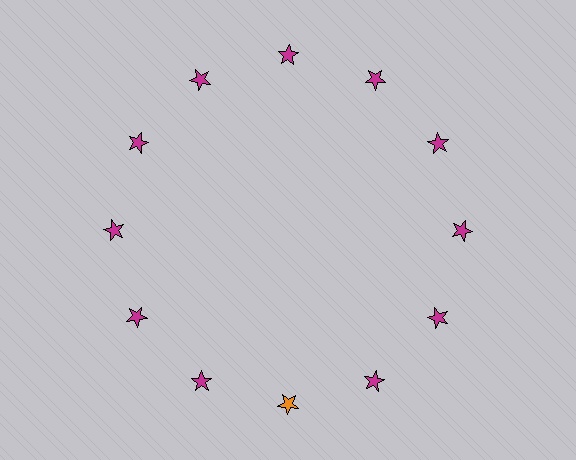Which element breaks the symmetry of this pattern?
The orange star at roughly the 6 o'clock position breaks the symmetry. All other shapes are magenta stars.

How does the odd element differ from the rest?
It has a different color: orange instead of magenta.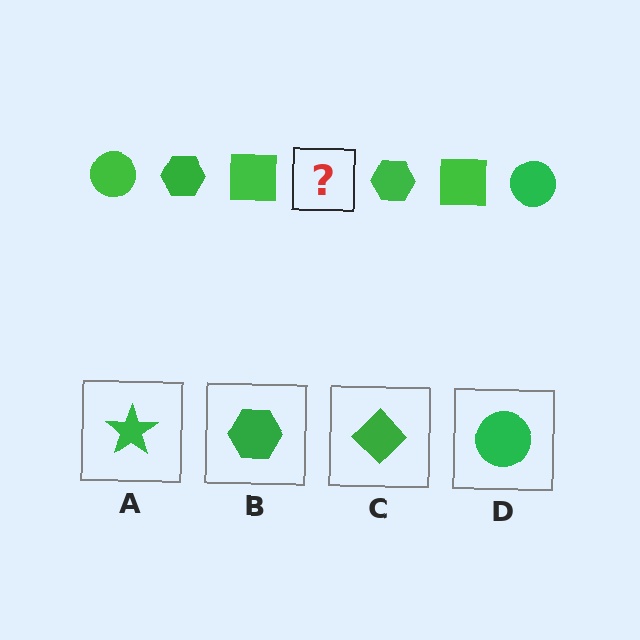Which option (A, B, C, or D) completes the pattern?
D.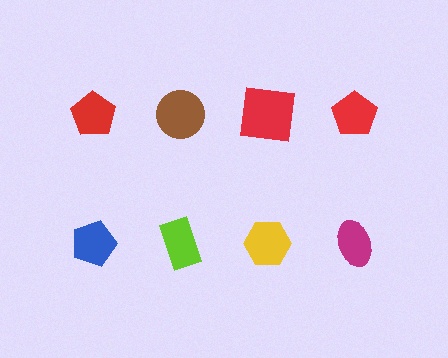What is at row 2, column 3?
A yellow hexagon.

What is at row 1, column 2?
A brown circle.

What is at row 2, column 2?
A lime rectangle.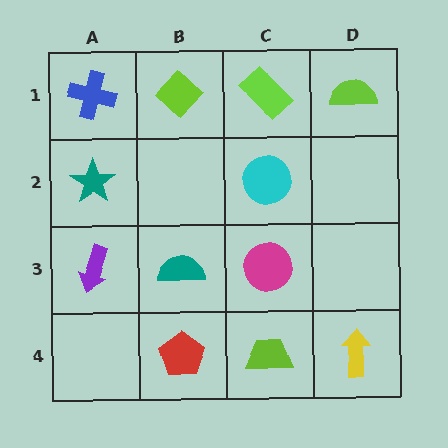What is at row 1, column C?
A lime rectangle.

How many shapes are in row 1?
4 shapes.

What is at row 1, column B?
A lime diamond.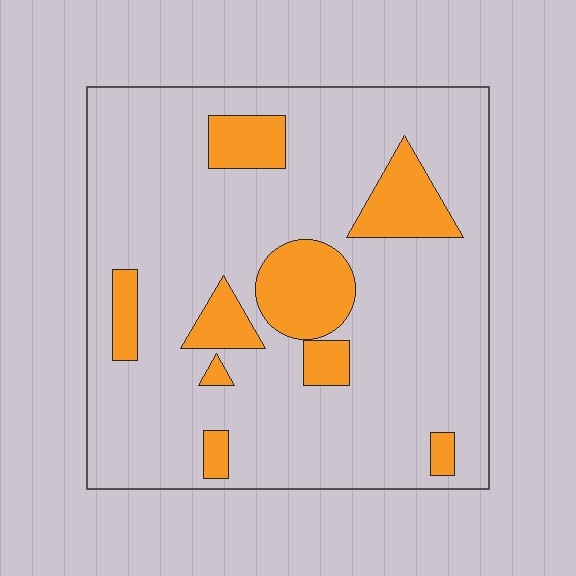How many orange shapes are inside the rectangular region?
9.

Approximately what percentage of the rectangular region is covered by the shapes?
Approximately 20%.